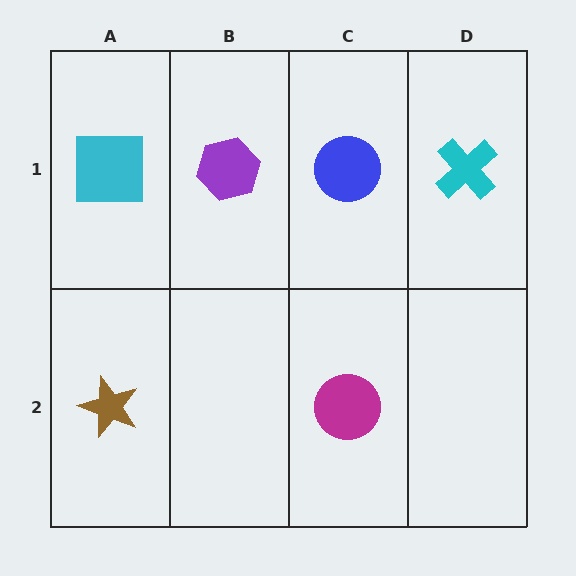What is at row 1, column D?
A cyan cross.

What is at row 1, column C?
A blue circle.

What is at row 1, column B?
A purple hexagon.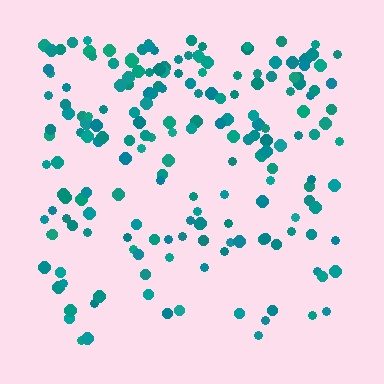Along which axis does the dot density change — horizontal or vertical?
Vertical.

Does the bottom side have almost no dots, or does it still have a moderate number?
Still a moderate number, just noticeably fewer than the top.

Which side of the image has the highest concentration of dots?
The top.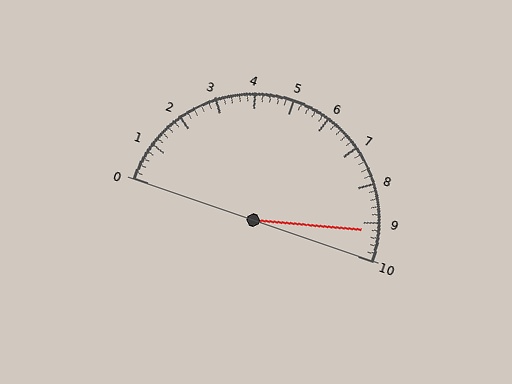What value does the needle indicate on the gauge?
The needle indicates approximately 9.2.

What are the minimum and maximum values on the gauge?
The gauge ranges from 0 to 10.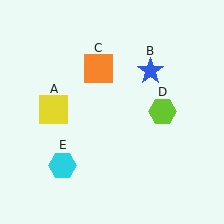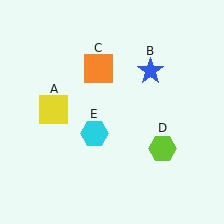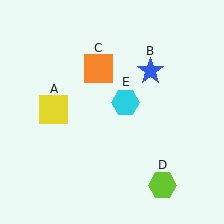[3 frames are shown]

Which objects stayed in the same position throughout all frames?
Yellow square (object A) and blue star (object B) and orange square (object C) remained stationary.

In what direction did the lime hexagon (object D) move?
The lime hexagon (object D) moved down.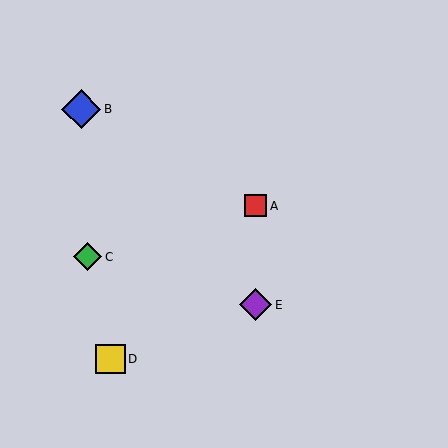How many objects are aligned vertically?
2 objects (A, E) are aligned vertically.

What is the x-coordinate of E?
Object E is at x≈256.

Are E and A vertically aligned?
Yes, both are at x≈256.